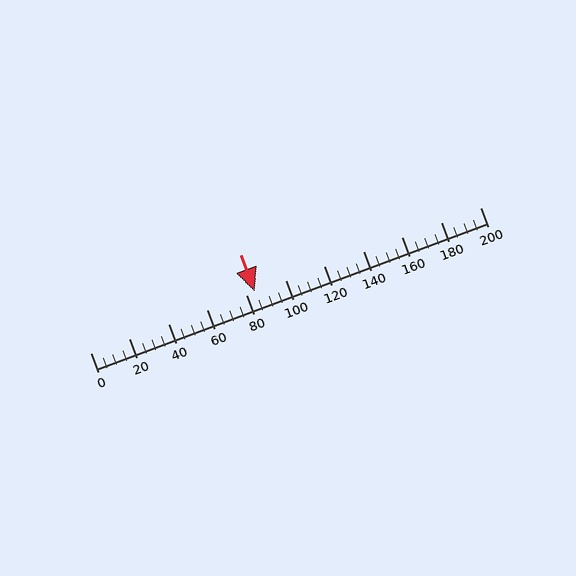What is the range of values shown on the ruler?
The ruler shows values from 0 to 200.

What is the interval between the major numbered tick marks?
The major tick marks are spaced 20 units apart.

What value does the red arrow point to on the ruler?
The red arrow points to approximately 85.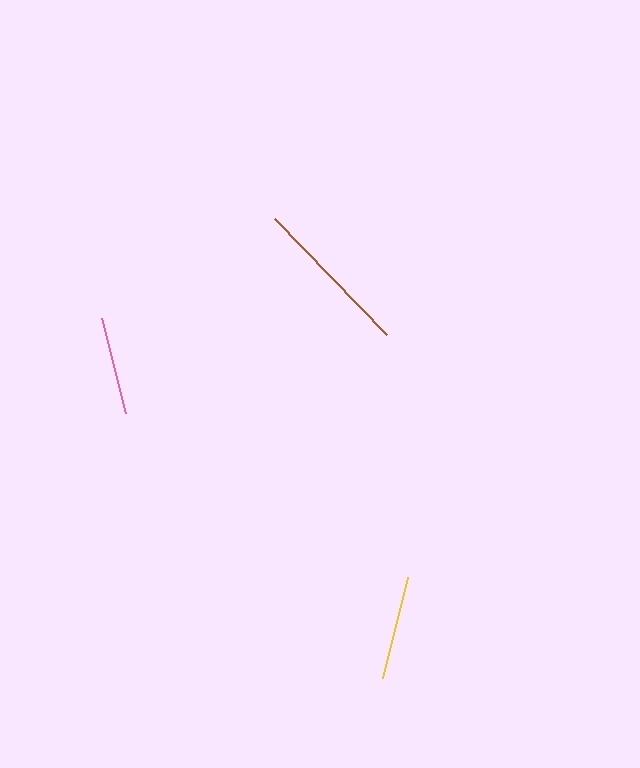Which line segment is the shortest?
The pink line is the shortest at approximately 98 pixels.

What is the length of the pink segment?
The pink segment is approximately 98 pixels long.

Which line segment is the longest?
The brown line is the longest at approximately 162 pixels.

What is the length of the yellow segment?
The yellow segment is approximately 104 pixels long.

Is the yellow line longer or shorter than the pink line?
The yellow line is longer than the pink line.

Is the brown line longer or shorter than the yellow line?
The brown line is longer than the yellow line.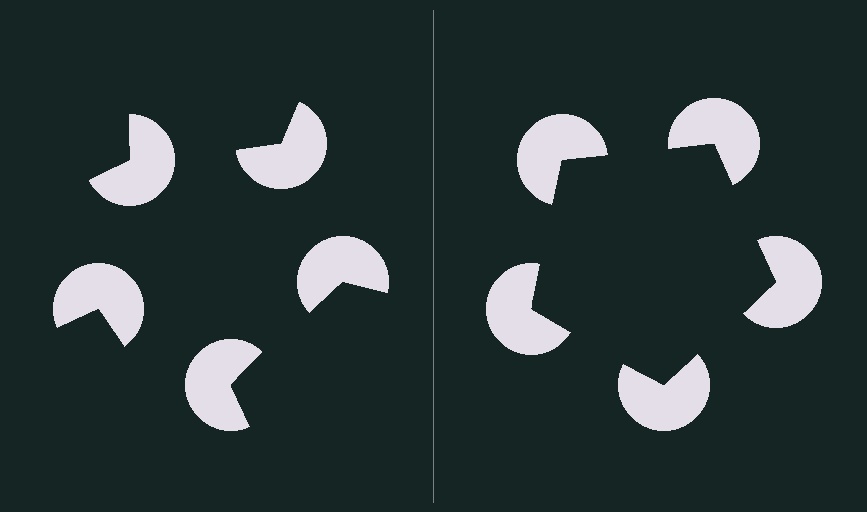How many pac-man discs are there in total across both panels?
10 — 5 on each side.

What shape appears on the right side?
An illusory pentagon.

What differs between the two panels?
The pac-man discs are positioned identically on both sides; only the wedge orientations differ. On the right they align to a pentagon; on the left they are misaligned.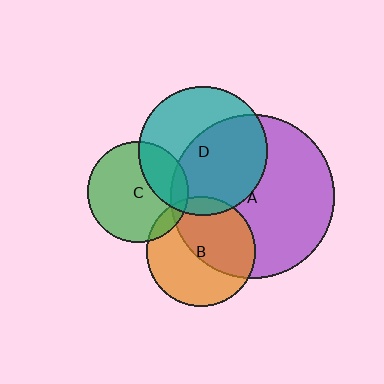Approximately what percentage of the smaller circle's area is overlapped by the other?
Approximately 55%.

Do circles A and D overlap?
Yes.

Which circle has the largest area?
Circle A (purple).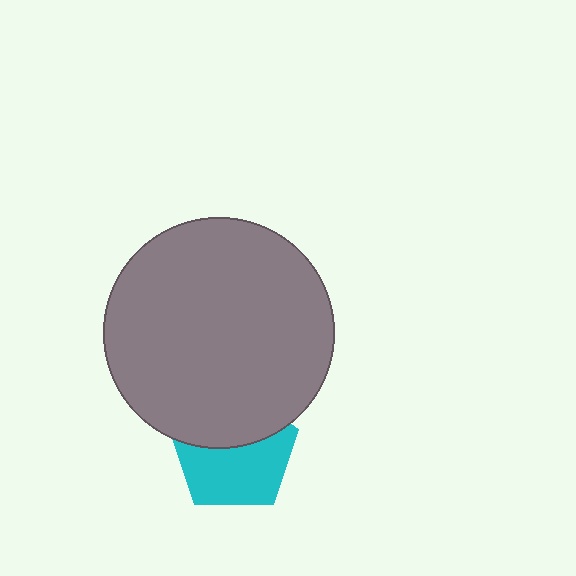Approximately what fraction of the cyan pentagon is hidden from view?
Roughly 42% of the cyan pentagon is hidden behind the gray circle.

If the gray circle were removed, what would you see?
You would see the complete cyan pentagon.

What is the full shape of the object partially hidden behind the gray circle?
The partially hidden object is a cyan pentagon.